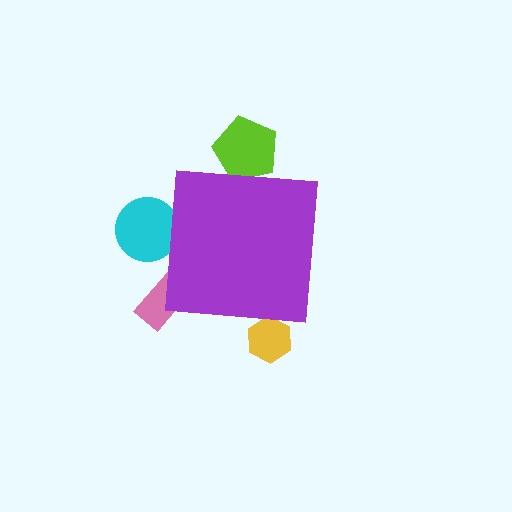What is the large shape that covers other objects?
A purple square.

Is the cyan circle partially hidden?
Yes, the cyan circle is partially hidden behind the purple square.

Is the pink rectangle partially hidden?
Yes, the pink rectangle is partially hidden behind the purple square.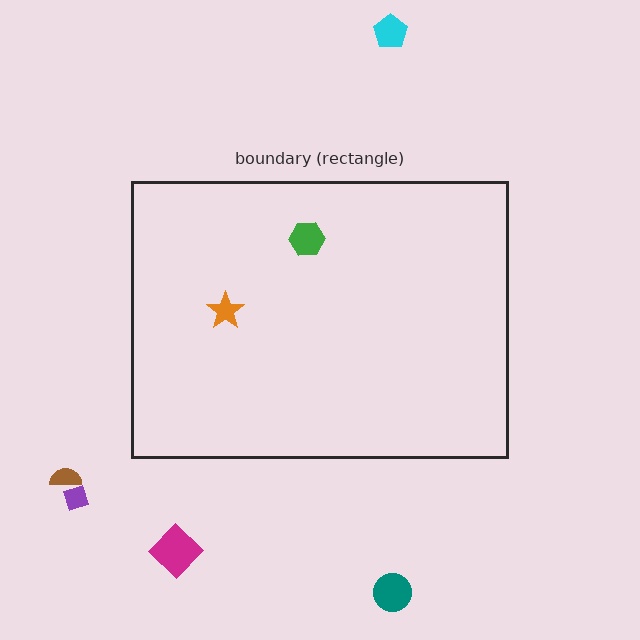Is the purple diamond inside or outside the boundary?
Outside.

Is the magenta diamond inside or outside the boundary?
Outside.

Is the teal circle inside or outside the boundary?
Outside.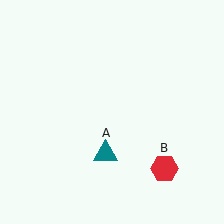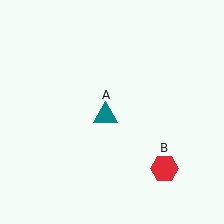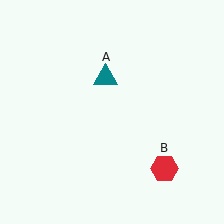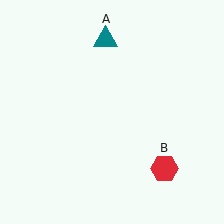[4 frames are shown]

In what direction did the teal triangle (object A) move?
The teal triangle (object A) moved up.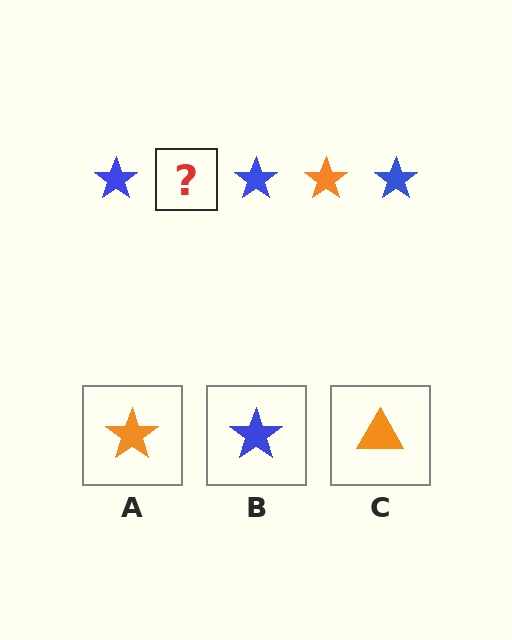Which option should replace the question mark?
Option A.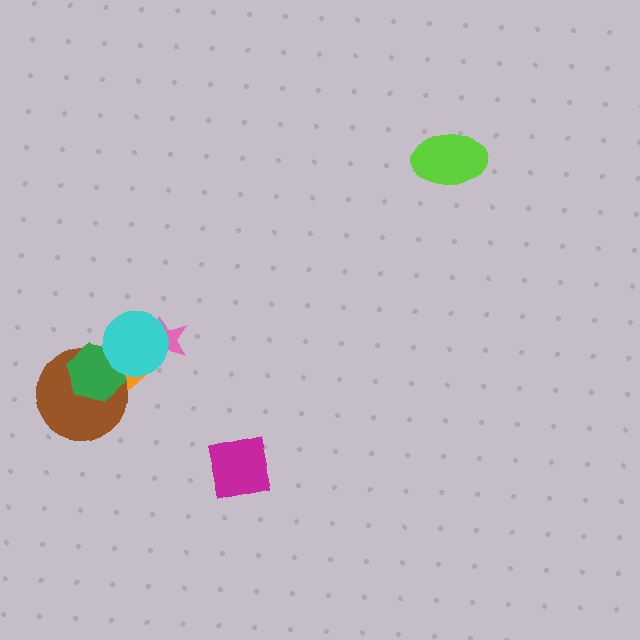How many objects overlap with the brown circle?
2 objects overlap with the brown circle.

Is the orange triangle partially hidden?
Yes, it is partially covered by another shape.